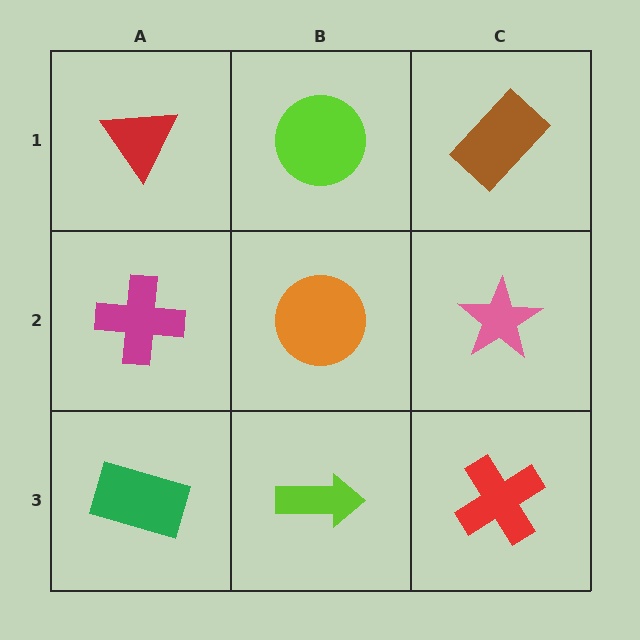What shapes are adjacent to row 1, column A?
A magenta cross (row 2, column A), a lime circle (row 1, column B).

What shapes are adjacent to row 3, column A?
A magenta cross (row 2, column A), a lime arrow (row 3, column B).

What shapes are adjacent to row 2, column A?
A red triangle (row 1, column A), a green rectangle (row 3, column A), an orange circle (row 2, column B).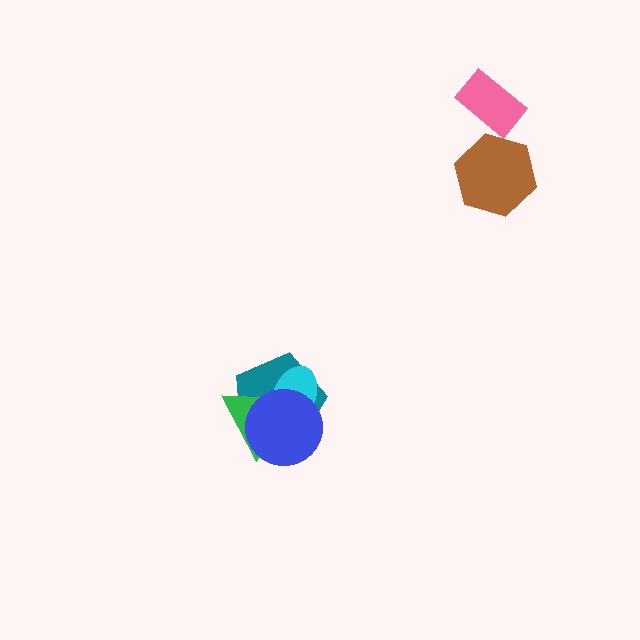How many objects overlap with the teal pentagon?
3 objects overlap with the teal pentagon.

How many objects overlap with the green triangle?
3 objects overlap with the green triangle.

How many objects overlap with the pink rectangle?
0 objects overlap with the pink rectangle.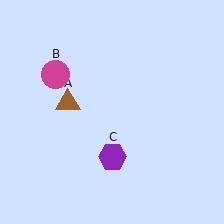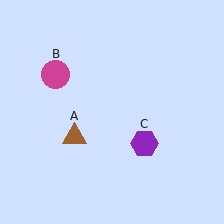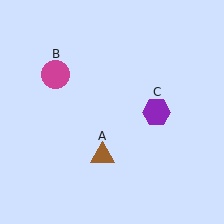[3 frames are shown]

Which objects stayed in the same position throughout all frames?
Magenta circle (object B) remained stationary.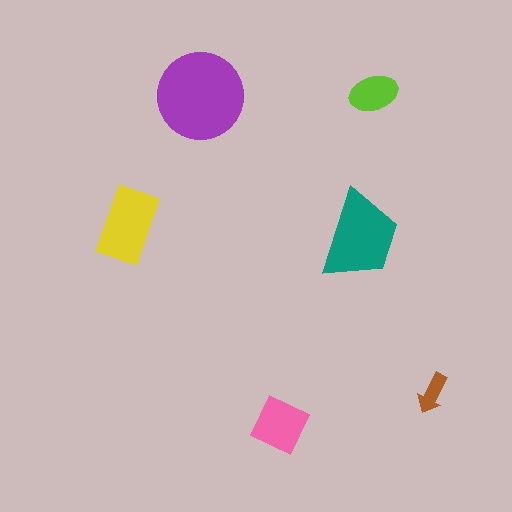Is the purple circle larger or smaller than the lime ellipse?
Larger.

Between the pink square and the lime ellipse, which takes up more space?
The pink square.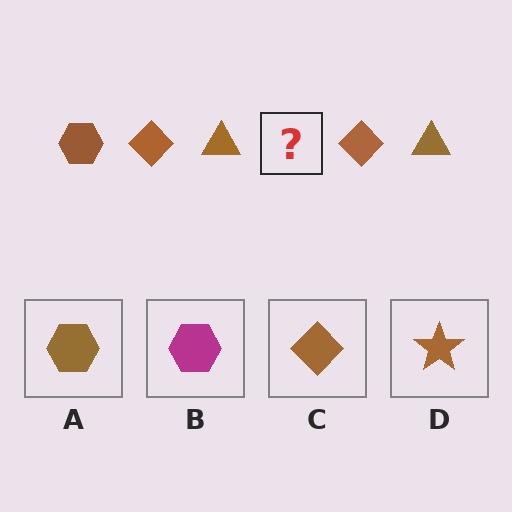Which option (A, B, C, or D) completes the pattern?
A.